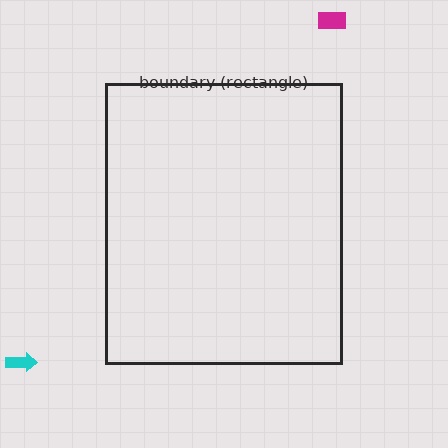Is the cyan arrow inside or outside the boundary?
Outside.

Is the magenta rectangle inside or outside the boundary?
Outside.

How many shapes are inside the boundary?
0 inside, 2 outside.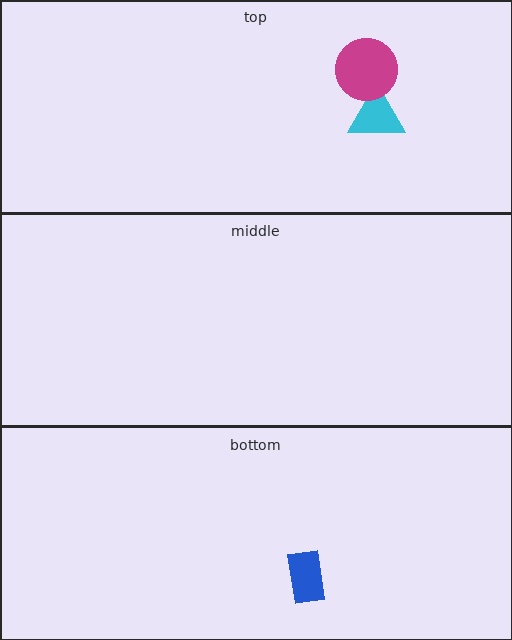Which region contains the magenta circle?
The top region.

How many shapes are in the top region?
2.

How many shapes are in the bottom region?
1.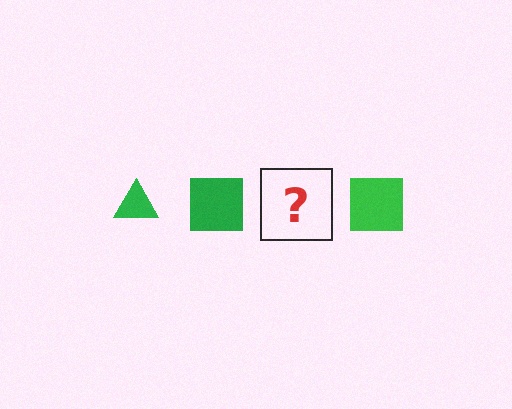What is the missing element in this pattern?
The missing element is a green triangle.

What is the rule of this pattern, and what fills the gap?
The rule is that the pattern cycles through triangle, square shapes in green. The gap should be filled with a green triangle.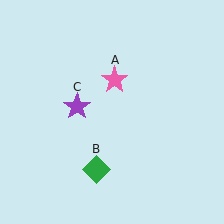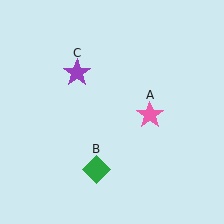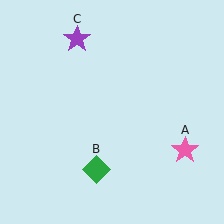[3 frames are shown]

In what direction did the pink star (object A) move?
The pink star (object A) moved down and to the right.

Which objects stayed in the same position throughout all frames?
Green diamond (object B) remained stationary.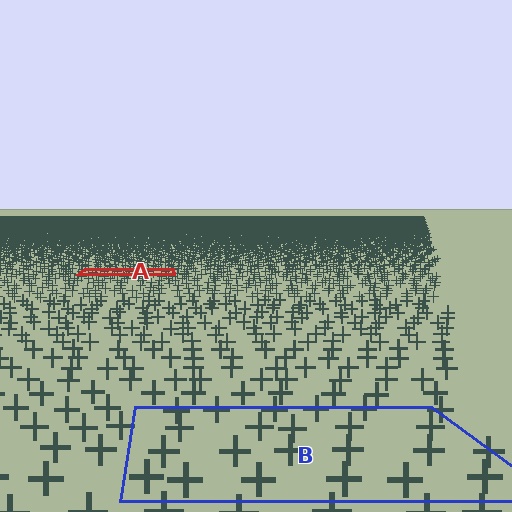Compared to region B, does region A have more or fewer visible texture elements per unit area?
Region A has more texture elements per unit area — they are packed more densely because it is farther away.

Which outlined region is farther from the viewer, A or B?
Region A is farther from the viewer — the texture elements inside it appear smaller and more densely packed.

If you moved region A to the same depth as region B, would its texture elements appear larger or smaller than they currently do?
They would appear larger. At a closer depth, the same texture elements are projected at a bigger on-screen size.